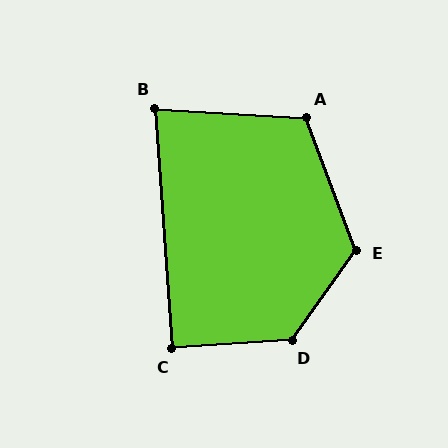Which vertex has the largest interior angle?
D, at approximately 129 degrees.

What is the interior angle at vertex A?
Approximately 114 degrees (obtuse).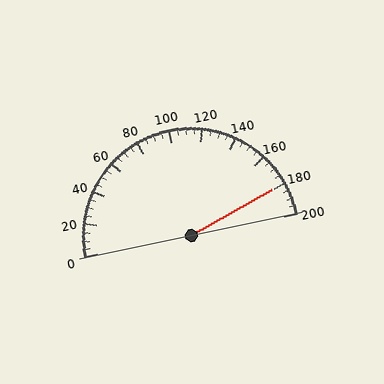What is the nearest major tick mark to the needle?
The nearest major tick mark is 180.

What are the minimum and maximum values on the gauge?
The gauge ranges from 0 to 200.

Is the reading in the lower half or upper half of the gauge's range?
The reading is in the upper half of the range (0 to 200).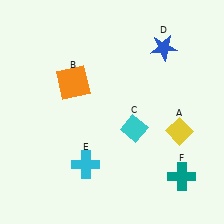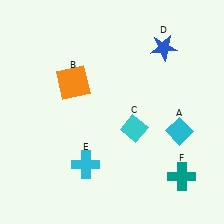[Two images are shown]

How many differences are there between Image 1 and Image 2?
There is 1 difference between the two images.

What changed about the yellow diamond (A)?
In Image 1, A is yellow. In Image 2, it changed to cyan.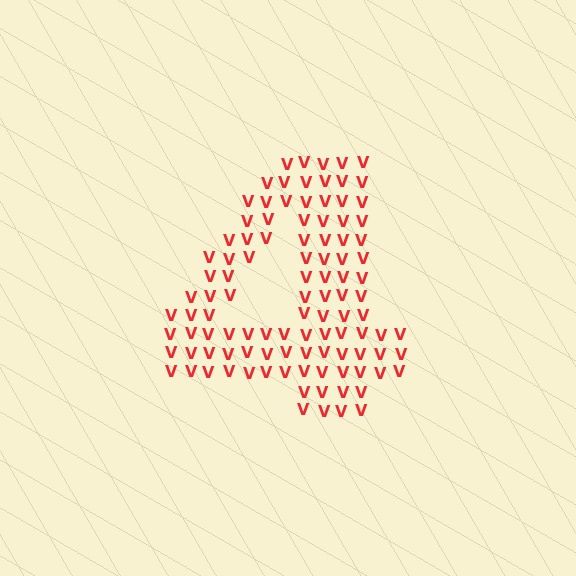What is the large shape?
The large shape is the digit 4.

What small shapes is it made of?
It is made of small letter V's.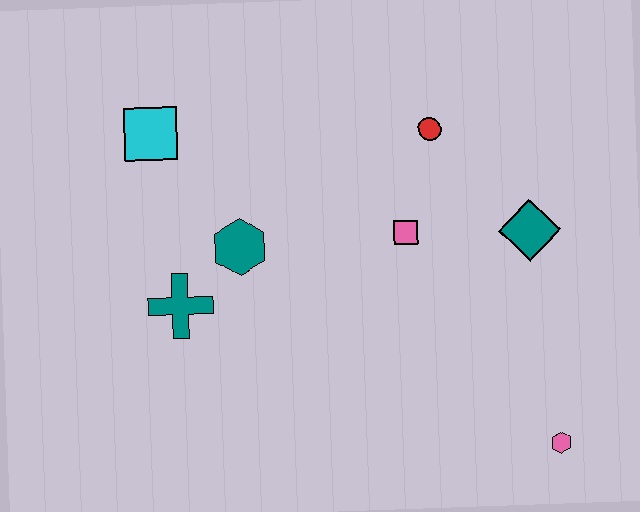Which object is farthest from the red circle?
The pink hexagon is farthest from the red circle.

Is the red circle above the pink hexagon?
Yes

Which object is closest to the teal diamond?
The pink square is closest to the teal diamond.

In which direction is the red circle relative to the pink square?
The red circle is above the pink square.